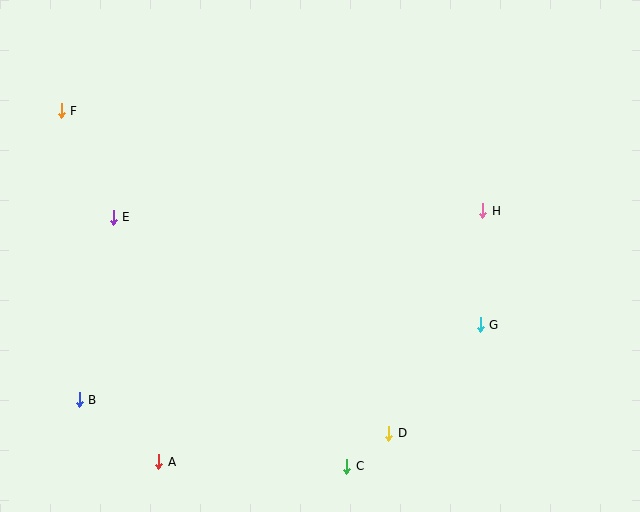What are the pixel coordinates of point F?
Point F is at (61, 111).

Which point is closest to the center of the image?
Point H at (483, 211) is closest to the center.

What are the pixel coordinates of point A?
Point A is at (159, 462).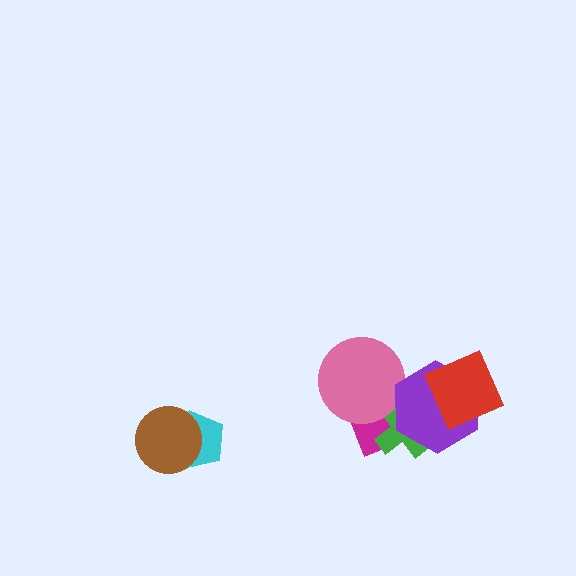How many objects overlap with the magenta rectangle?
3 objects overlap with the magenta rectangle.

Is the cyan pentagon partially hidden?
Yes, it is partially covered by another shape.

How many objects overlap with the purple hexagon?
4 objects overlap with the purple hexagon.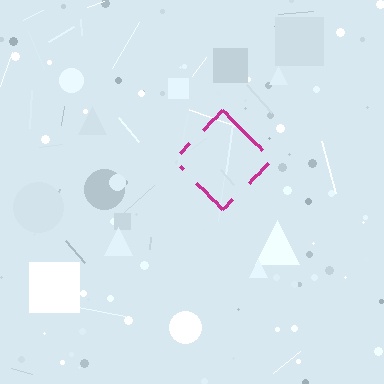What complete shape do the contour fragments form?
The contour fragments form a diamond.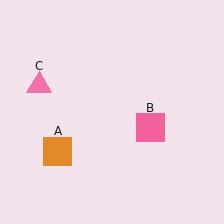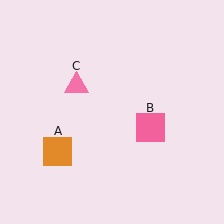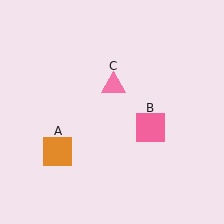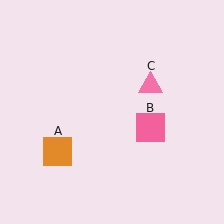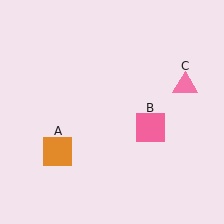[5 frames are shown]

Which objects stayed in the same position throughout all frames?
Orange square (object A) and pink square (object B) remained stationary.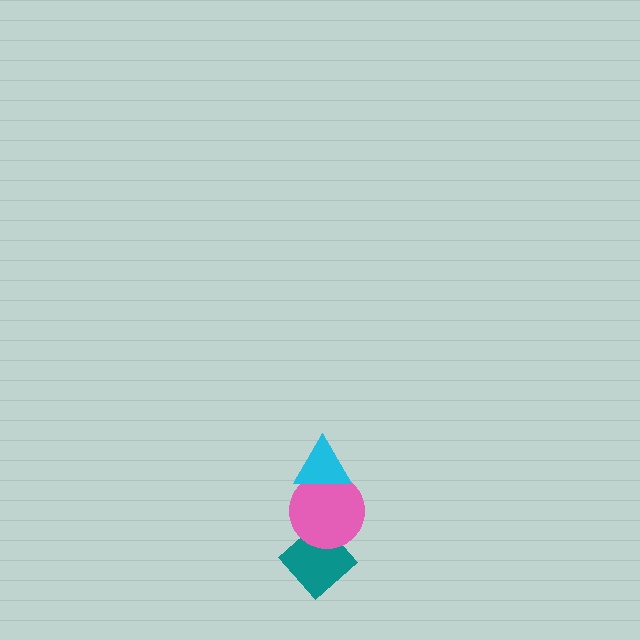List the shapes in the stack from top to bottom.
From top to bottom: the cyan triangle, the pink circle, the teal diamond.